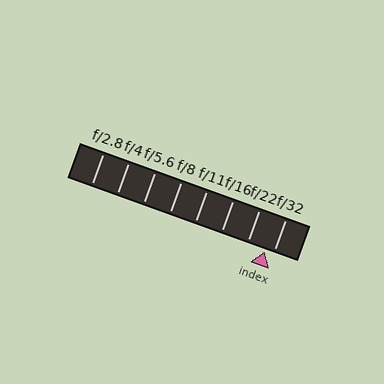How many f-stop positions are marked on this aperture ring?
There are 8 f-stop positions marked.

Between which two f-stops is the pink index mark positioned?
The index mark is between f/22 and f/32.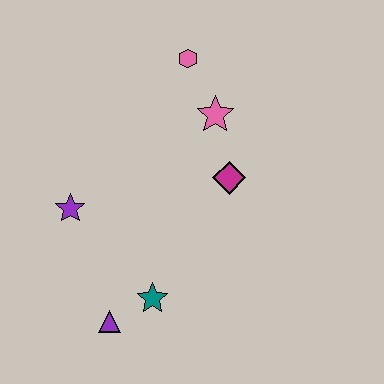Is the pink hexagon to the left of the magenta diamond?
Yes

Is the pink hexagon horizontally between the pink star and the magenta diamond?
No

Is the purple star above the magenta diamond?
No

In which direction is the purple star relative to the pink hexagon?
The purple star is below the pink hexagon.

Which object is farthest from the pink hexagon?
The purple triangle is farthest from the pink hexagon.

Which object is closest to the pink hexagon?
The pink star is closest to the pink hexagon.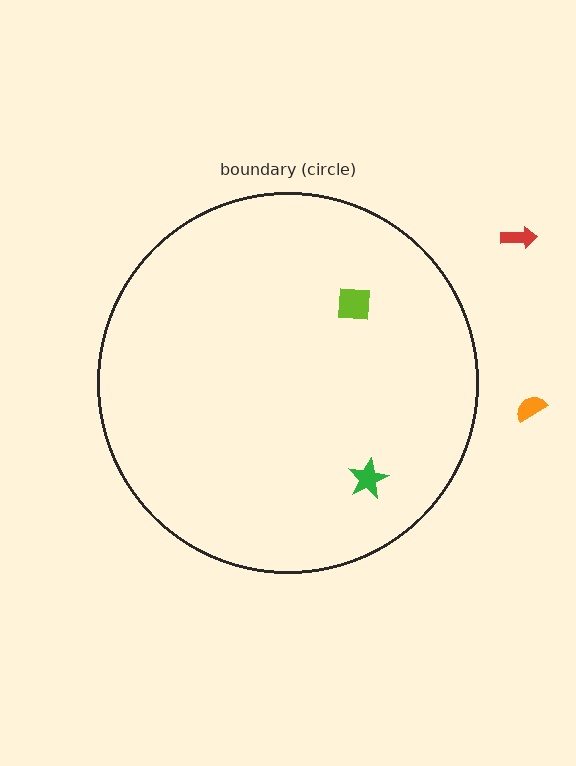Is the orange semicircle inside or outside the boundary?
Outside.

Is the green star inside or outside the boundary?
Inside.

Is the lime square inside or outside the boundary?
Inside.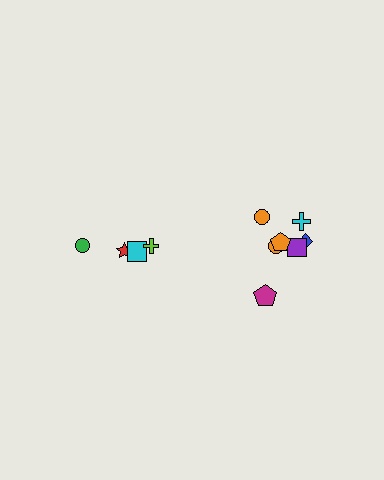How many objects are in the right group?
There are 7 objects.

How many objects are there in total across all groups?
There are 11 objects.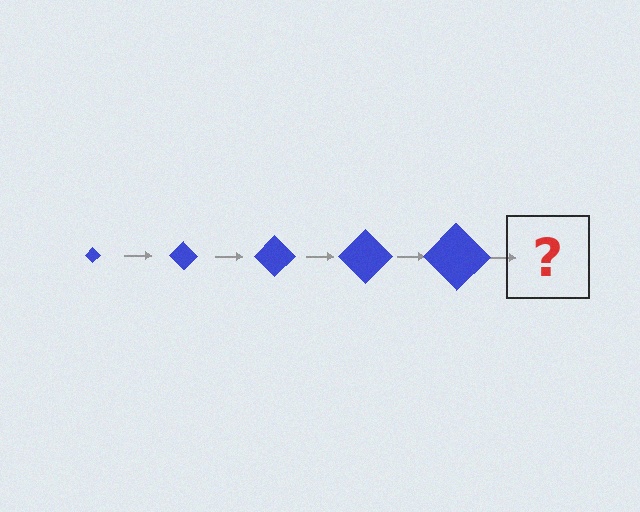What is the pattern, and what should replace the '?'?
The pattern is that the diamond gets progressively larger each step. The '?' should be a blue diamond, larger than the previous one.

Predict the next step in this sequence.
The next step is a blue diamond, larger than the previous one.